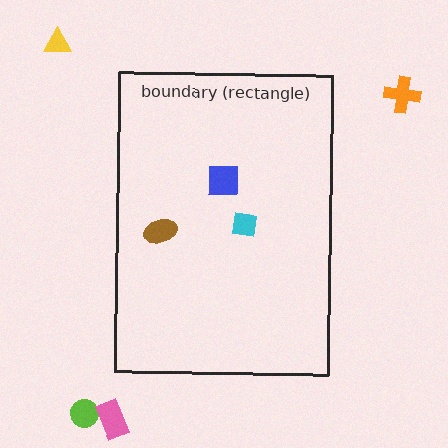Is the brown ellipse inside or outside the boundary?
Inside.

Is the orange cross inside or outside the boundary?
Outside.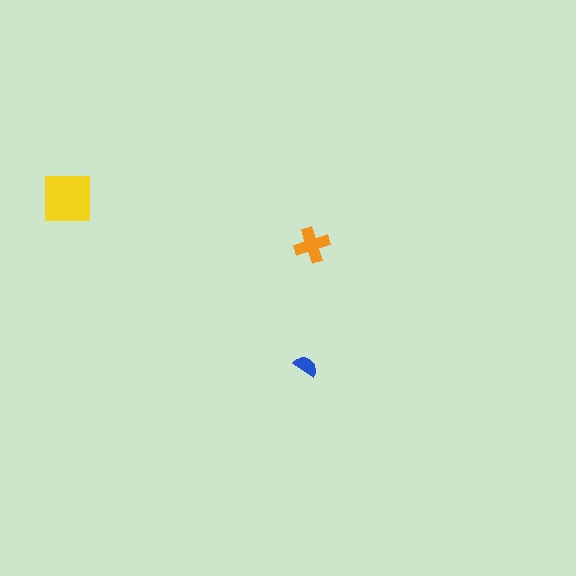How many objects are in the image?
There are 3 objects in the image.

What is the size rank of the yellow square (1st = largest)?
1st.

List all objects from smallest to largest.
The blue semicircle, the orange cross, the yellow square.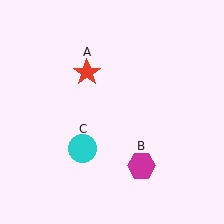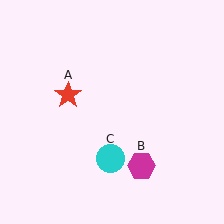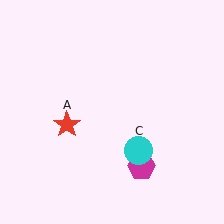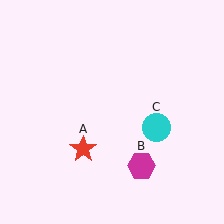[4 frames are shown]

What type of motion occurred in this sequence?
The red star (object A), cyan circle (object C) rotated counterclockwise around the center of the scene.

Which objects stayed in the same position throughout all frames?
Magenta hexagon (object B) remained stationary.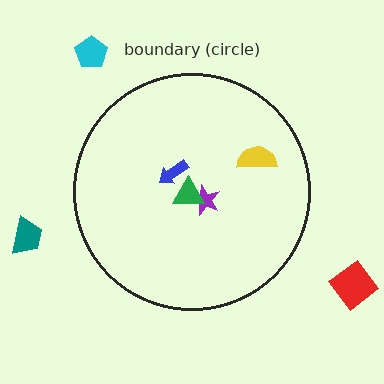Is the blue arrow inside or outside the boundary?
Inside.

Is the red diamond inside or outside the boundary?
Outside.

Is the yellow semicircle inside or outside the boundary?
Inside.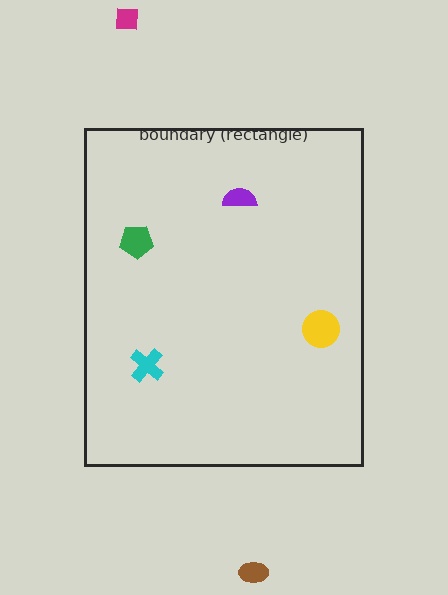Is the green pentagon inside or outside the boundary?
Inside.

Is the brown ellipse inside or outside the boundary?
Outside.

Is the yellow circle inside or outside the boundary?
Inside.